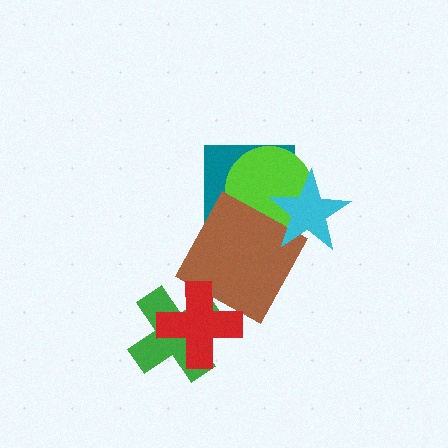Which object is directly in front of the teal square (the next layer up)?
The lime circle is directly in front of the teal square.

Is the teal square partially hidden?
Yes, it is partially covered by another shape.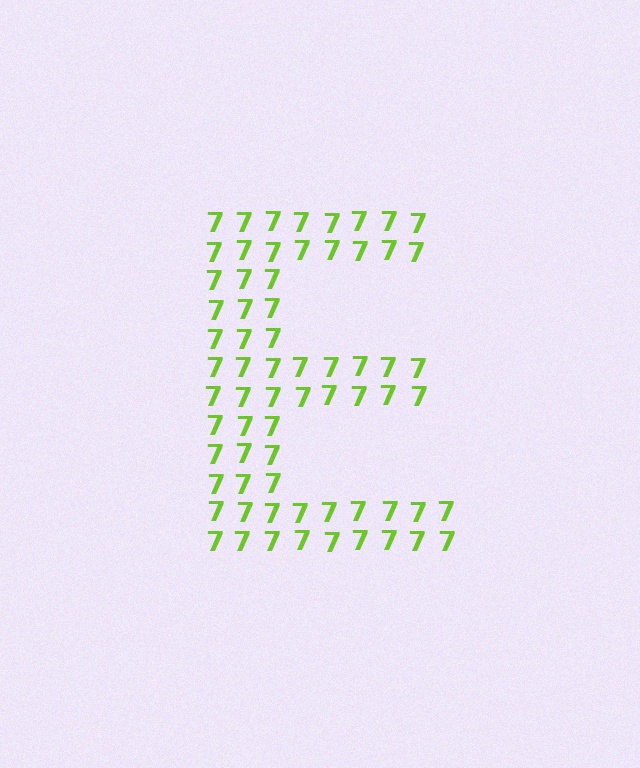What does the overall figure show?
The overall figure shows the letter E.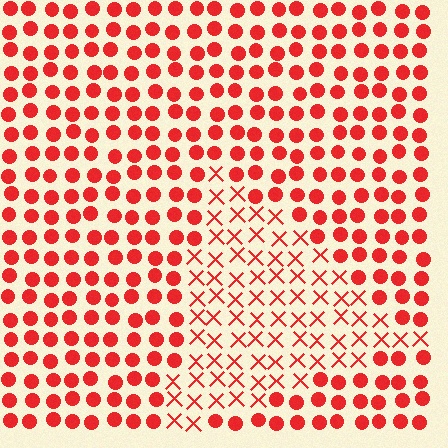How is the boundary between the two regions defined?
The boundary is defined by a change in element shape: X marks inside vs. circles outside. All elements share the same color and spacing.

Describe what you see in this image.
The image is filled with small red elements arranged in a uniform grid. A triangle-shaped region contains X marks, while the surrounding area contains circles. The boundary is defined purely by the change in element shape.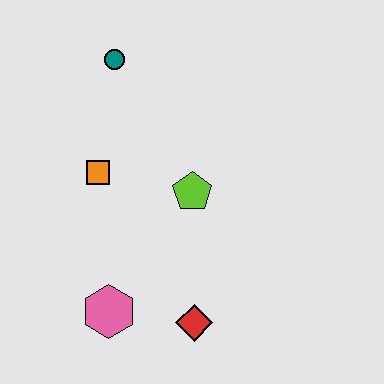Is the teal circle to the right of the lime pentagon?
No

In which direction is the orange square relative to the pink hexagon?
The orange square is above the pink hexagon.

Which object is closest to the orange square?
The lime pentagon is closest to the orange square.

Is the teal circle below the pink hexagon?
No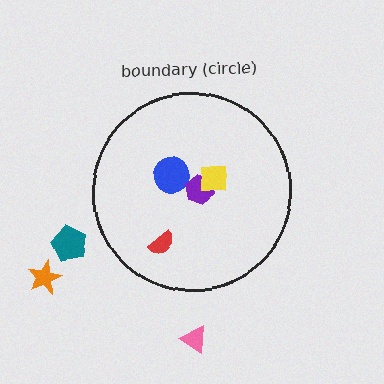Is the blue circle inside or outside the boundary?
Inside.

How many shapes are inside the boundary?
4 inside, 3 outside.